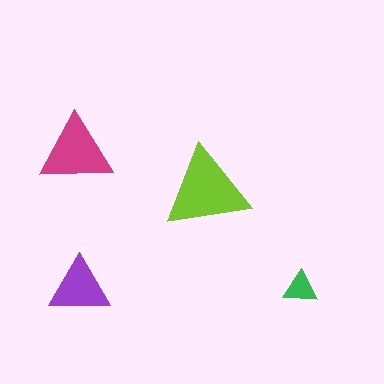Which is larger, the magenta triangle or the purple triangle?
The magenta one.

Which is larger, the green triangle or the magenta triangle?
The magenta one.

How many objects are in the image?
There are 4 objects in the image.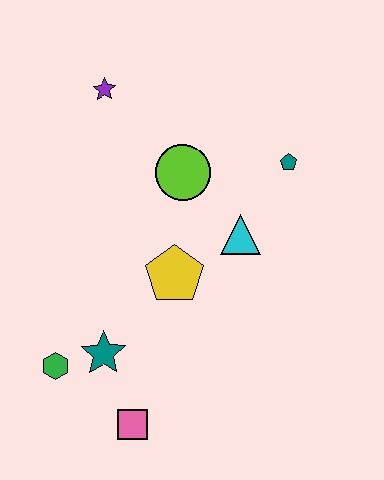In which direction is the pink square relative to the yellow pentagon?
The pink square is below the yellow pentagon.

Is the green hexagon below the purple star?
Yes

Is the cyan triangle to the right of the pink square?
Yes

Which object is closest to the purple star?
The lime circle is closest to the purple star.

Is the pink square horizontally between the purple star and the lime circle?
Yes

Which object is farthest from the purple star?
The pink square is farthest from the purple star.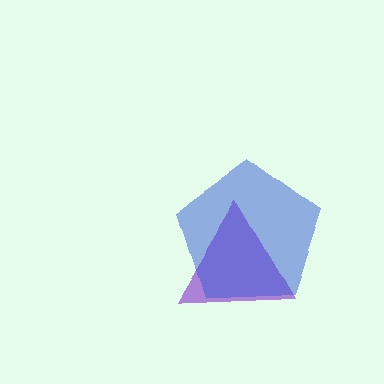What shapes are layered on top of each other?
The layered shapes are: a purple triangle, a blue pentagon.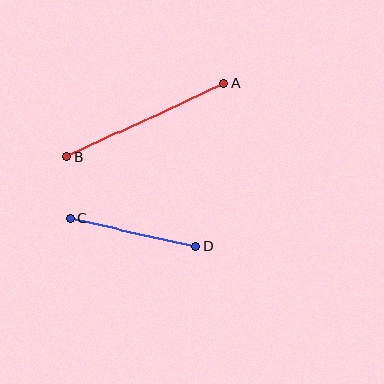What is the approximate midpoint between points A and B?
The midpoint is at approximately (145, 120) pixels.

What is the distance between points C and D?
The distance is approximately 129 pixels.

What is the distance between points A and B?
The distance is approximately 173 pixels.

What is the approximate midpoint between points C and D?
The midpoint is at approximately (133, 232) pixels.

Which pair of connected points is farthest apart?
Points A and B are farthest apart.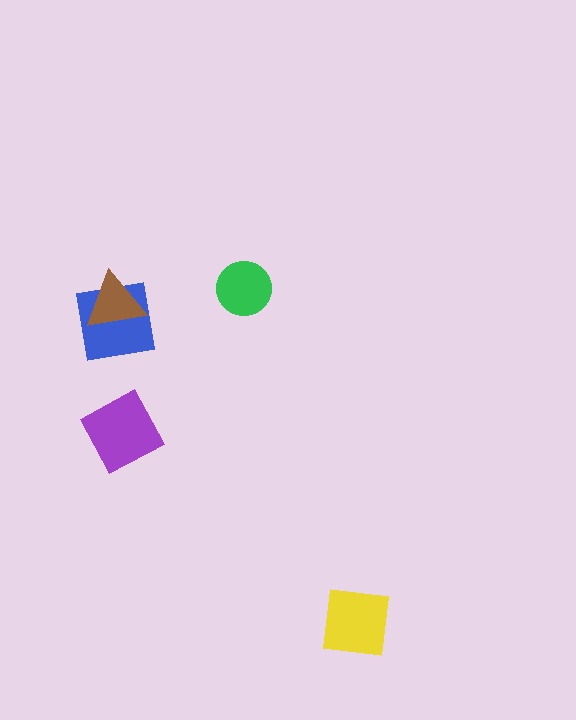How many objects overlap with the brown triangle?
1 object overlaps with the brown triangle.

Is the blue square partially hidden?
Yes, it is partially covered by another shape.